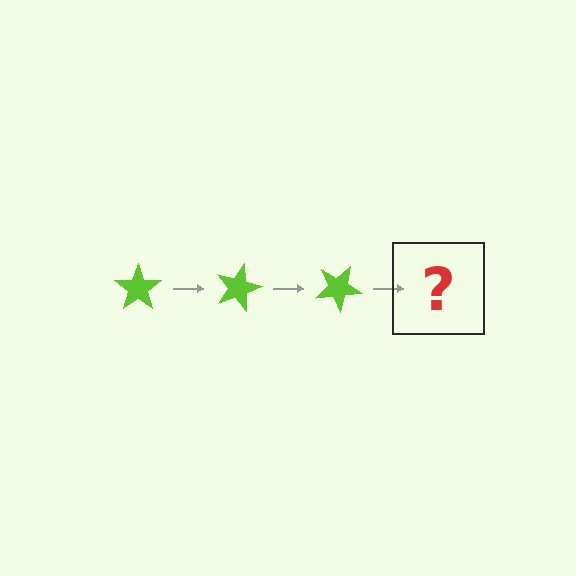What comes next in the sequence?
The next element should be a lime star rotated 45 degrees.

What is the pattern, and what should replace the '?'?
The pattern is that the star rotates 15 degrees each step. The '?' should be a lime star rotated 45 degrees.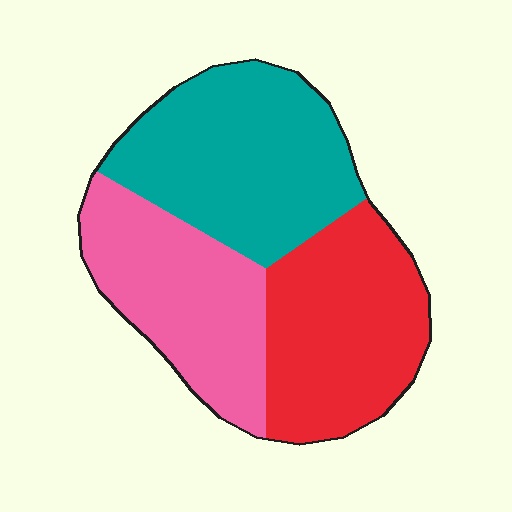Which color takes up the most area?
Teal, at roughly 35%.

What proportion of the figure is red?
Red takes up between a quarter and a half of the figure.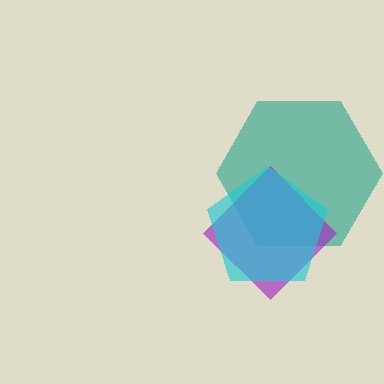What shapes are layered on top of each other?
The layered shapes are: a teal hexagon, a purple diamond, a cyan pentagon.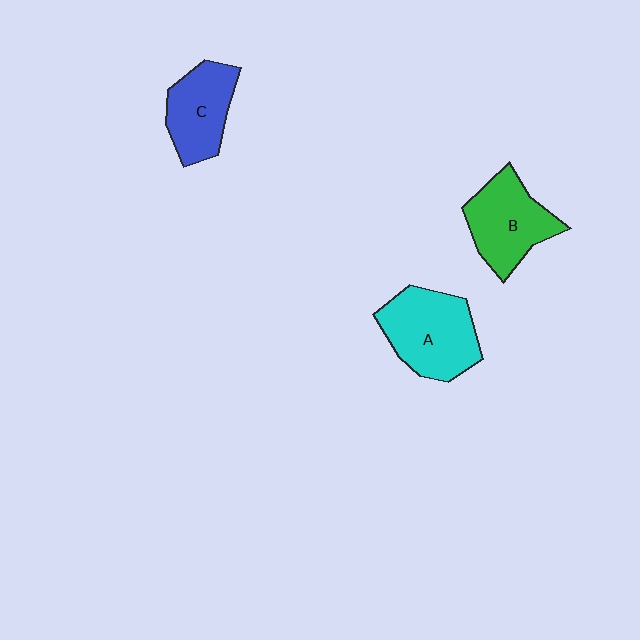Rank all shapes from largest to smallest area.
From largest to smallest: A (cyan), B (green), C (blue).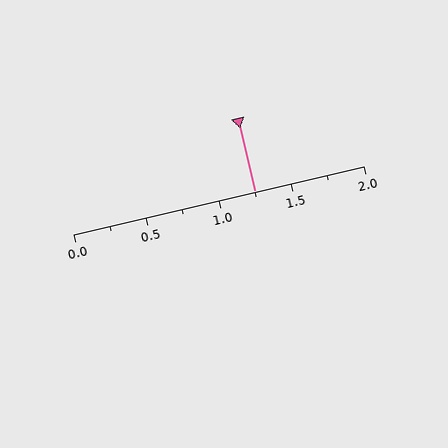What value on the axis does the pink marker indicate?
The marker indicates approximately 1.25.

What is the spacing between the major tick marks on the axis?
The major ticks are spaced 0.5 apart.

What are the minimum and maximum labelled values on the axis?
The axis runs from 0.0 to 2.0.